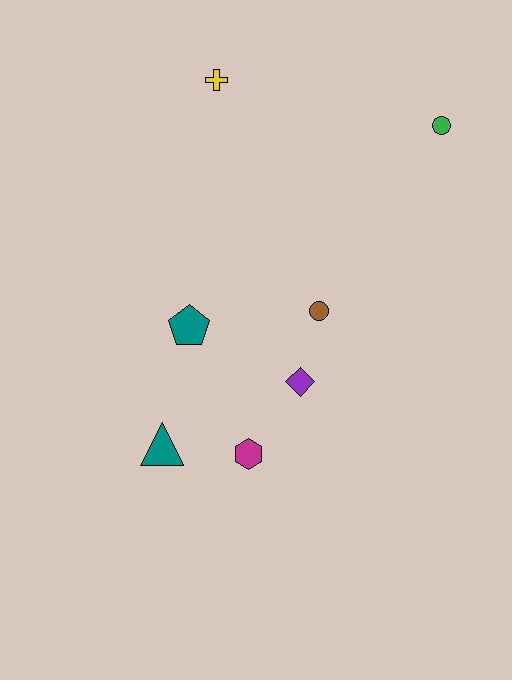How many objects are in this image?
There are 7 objects.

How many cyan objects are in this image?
There are no cyan objects.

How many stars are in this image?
There are no stars.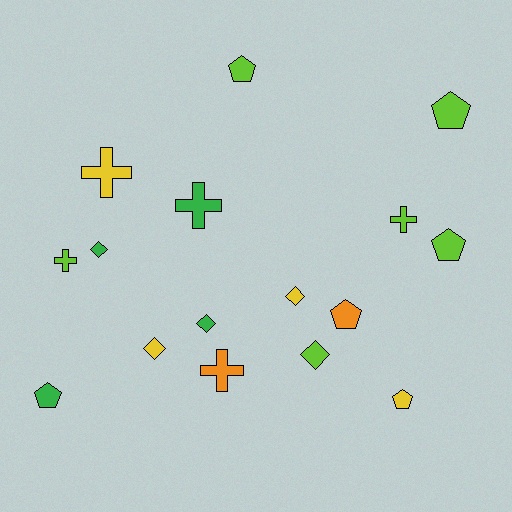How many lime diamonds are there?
There is 1 lime diamond.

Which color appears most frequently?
Lime, with 6 objects.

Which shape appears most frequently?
Pentagon, with 6 objects.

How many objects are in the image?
There are 16 objects.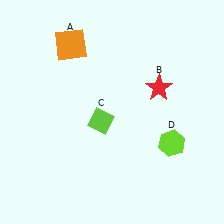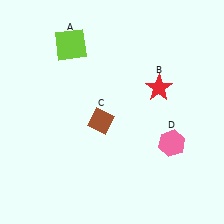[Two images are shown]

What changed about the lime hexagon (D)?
In Image 1, D is lime. In Image 2, it changed to pink.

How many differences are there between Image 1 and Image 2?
There are 3 differences between the two images.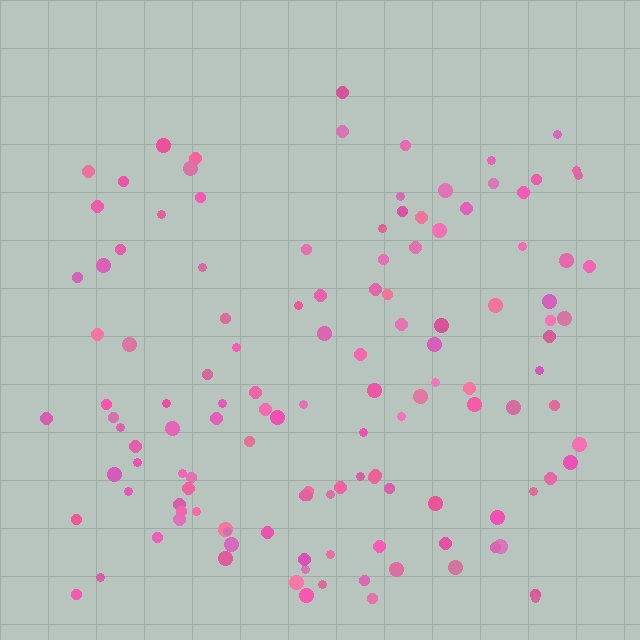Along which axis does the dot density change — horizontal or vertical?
Vertical.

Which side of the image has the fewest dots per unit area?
The top.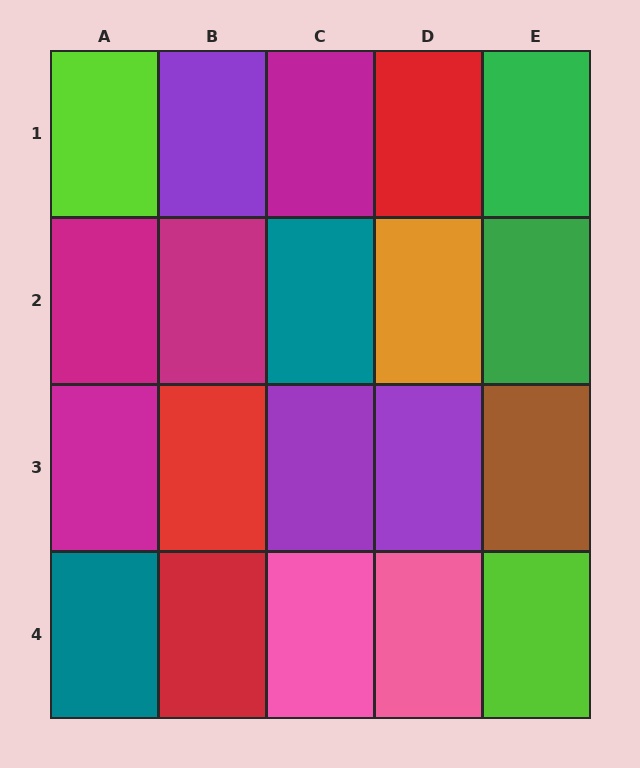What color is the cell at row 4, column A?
Teal.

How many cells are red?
3 cells are red.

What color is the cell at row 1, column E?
Green.